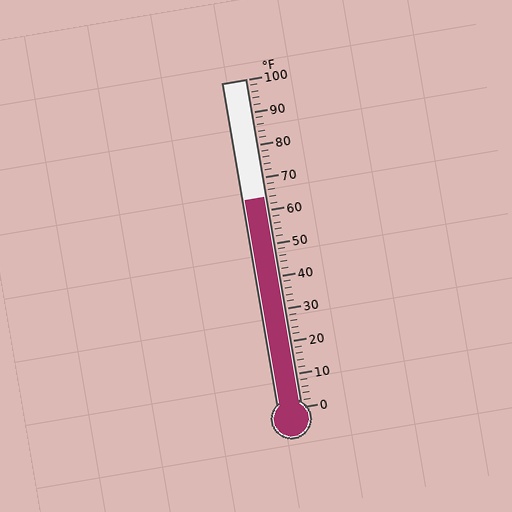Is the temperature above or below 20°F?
The temperature is above 20°F.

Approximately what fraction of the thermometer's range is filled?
The thermometer is filled to approximately 65% of its range.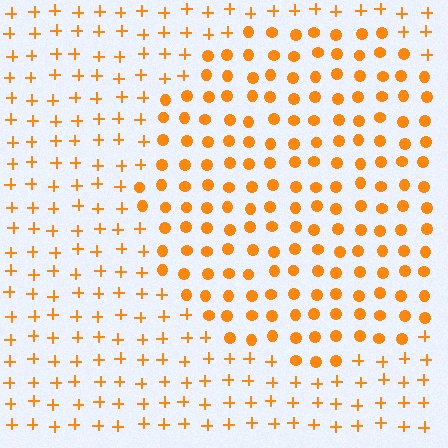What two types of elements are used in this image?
The image uses circles inside the circle region and plus signs outside it.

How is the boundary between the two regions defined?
The boundary is defined by a change in element shape: circles inside vs. plus signs outside. All elements share the same color and spacing.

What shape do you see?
I see a circle.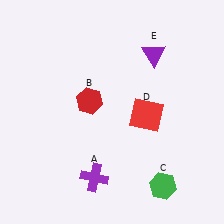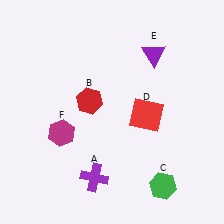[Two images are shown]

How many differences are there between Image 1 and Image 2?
There is 1 difference between the two images.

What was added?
A magenta hexagon (F) was added in Image 2.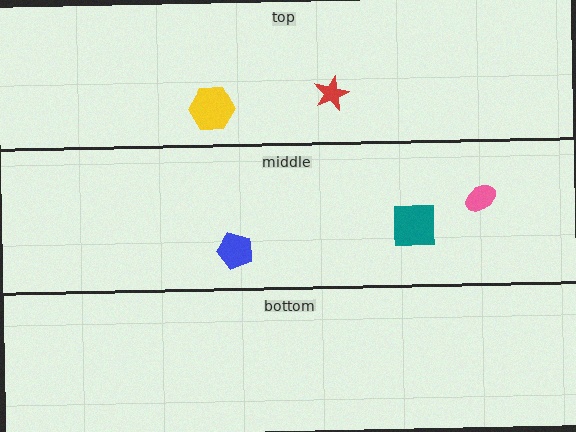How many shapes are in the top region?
2.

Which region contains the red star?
The top region.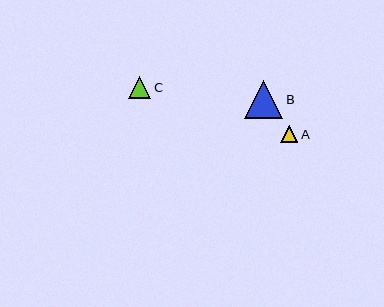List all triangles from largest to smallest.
From largest to smallest: B, C, A.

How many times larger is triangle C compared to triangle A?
Triangle C is approximately 1.3 times the size of triangle A.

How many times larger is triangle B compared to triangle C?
Triangle B is approximately 1.7 times the size of triangle C.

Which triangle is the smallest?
Triangle A is the smallest with a size of approximately 17 pixels.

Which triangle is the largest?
Triangle B is the largest with a size of approximately 38 pixels.